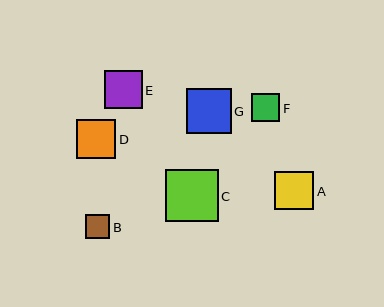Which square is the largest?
Square C is the largest with a size of approximately 53 pixels.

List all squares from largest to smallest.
From largest to smallest: C, G, D, A, E, F, B.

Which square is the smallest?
Square B is the smallest with a size of approximately 24 pixels.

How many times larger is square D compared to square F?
Square D is approximately 1.4 times the size of square F.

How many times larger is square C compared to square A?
Square C is approximately 1.4 times the size of square A.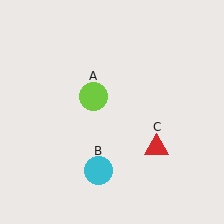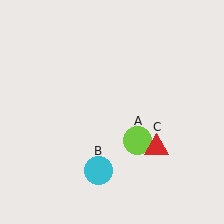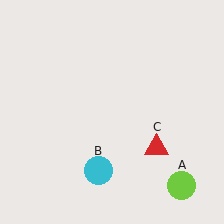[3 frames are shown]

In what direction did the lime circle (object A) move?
The lime circle (object A) moved down and to the right.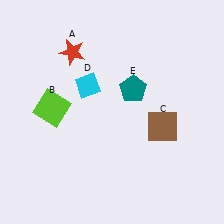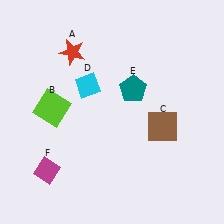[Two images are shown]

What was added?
A magenta diamond (F) was added in Image 2.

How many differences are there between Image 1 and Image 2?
There is 1 difference between the two images.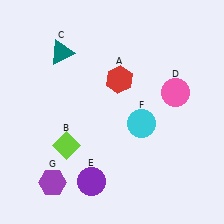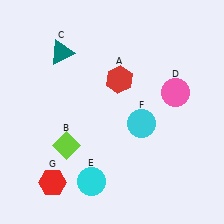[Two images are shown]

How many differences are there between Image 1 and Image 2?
There are 2 differences between the two images.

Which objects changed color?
E changed from purple to cyan. G changed from purple to red.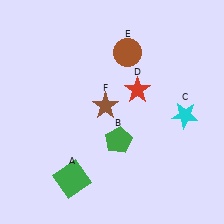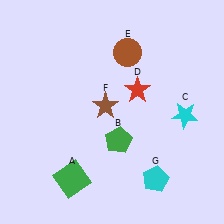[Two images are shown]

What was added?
A cyan pentagon (G) was added in Image 2.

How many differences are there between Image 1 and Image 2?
There is 1 difference between the two images.